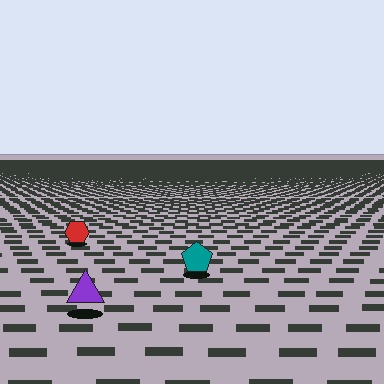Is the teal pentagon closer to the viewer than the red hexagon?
Yes. The teal pentagon is closer — you can tell from the texture gradient: the ground texture is coarser near it.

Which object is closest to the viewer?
The purple triangle is closest. The texture marks near it are larger and more spread out.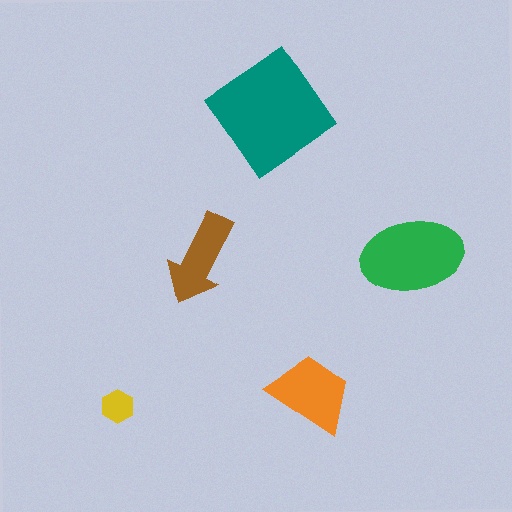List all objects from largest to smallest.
The teal diamond, the green ellipse, the orange trapezoid, the brown arrow, the yellow hexagon.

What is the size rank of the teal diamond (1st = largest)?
1st.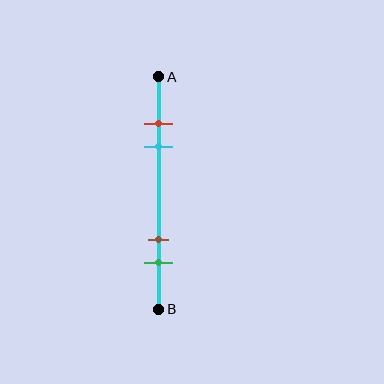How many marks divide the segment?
There are 4 marks dividing the segment.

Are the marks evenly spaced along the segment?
No, the marks are not evenly spaced.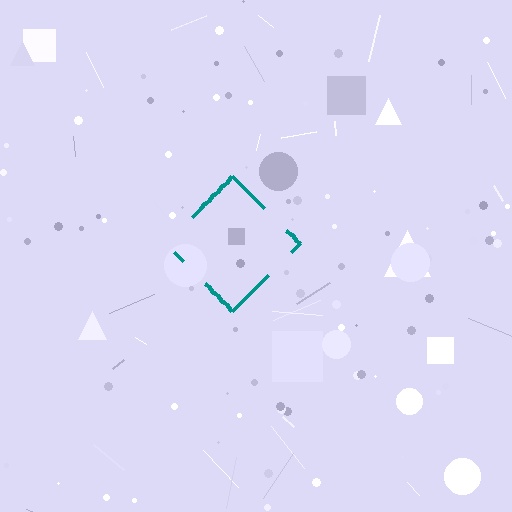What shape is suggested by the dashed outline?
The dashed outline suggests a diamond.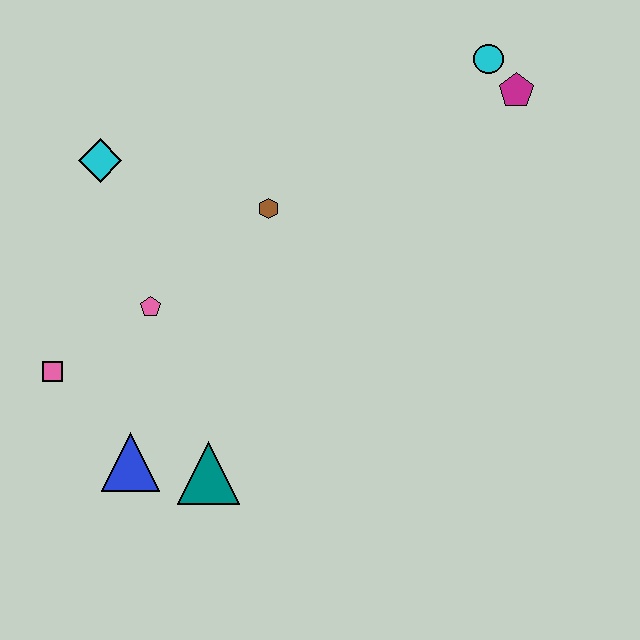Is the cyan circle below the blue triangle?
No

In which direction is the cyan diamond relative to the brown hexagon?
The cyan diamond is to the left of the brown hexagon.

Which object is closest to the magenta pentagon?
The cyan circle is closest to the magenta pentagon.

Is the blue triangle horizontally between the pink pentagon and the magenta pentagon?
No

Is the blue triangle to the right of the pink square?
Yes